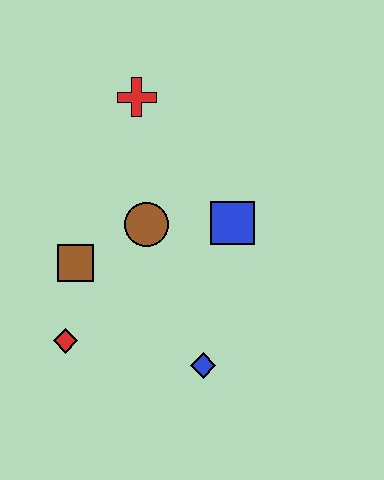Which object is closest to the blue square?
The brown circle is closest to the blue square.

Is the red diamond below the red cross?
Yes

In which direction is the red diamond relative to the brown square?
The red diamond is below the brown square.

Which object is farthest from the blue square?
The red diamond is farthest from the blue square.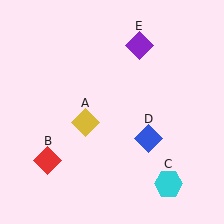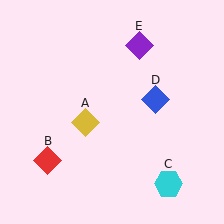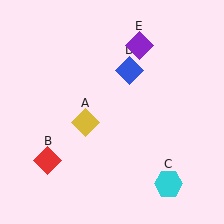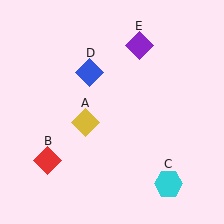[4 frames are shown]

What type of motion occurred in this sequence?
The blue diamond (object D) rotated counterclockwise around the center of the scene.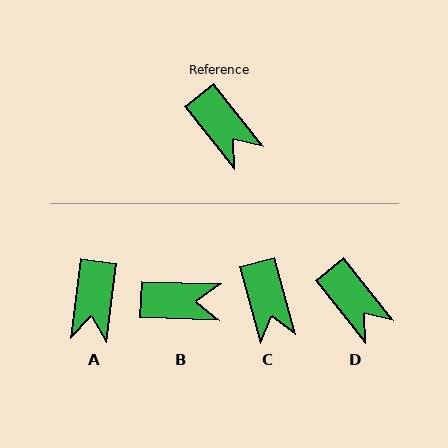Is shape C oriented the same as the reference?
No, it is off by about 23 degrees.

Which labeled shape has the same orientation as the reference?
D.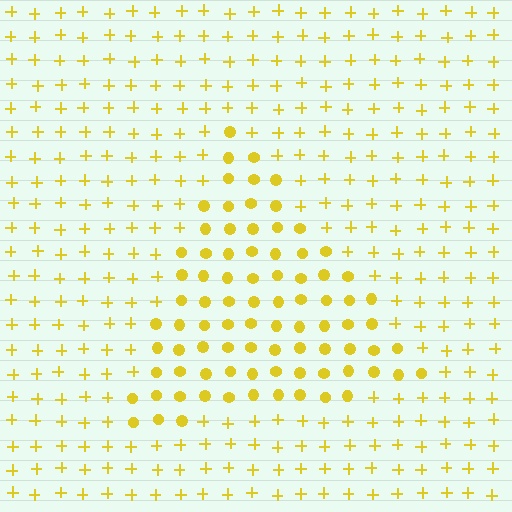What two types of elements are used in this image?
The image uses circles inside the triangle region and plus signs outside it.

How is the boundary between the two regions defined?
The boundary is defined by a change in element shape: circles inside vs. plus signs outside. All elements share the same color and spacing.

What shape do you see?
I see a triangle.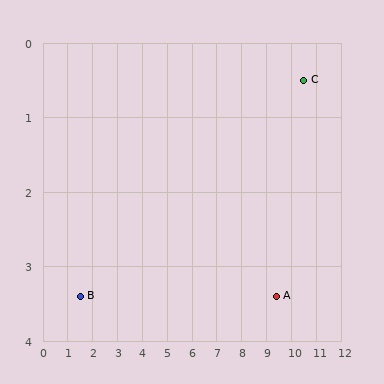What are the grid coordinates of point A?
Point A is at approximately (9.4, 3.4).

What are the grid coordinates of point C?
Point C is at approximately (10.5, 0.5).